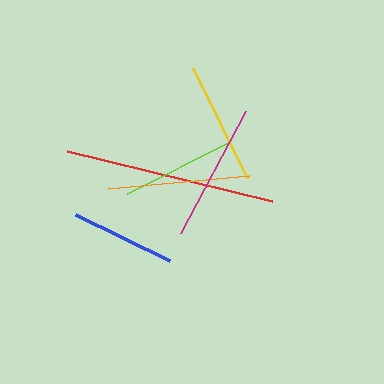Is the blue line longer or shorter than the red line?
The red line is longer than the blue line.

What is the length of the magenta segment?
The magenta segment is approximately 138 pixels long.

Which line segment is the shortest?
The blue line is the shortest at approximately 105 pixels.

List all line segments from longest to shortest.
From longest to shortest: red, orange, magenta, yellow, lime, blue.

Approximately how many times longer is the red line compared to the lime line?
The red line is approximately 1.8 times the length of the lime line.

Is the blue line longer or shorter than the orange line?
The orange line is longer than the blue line.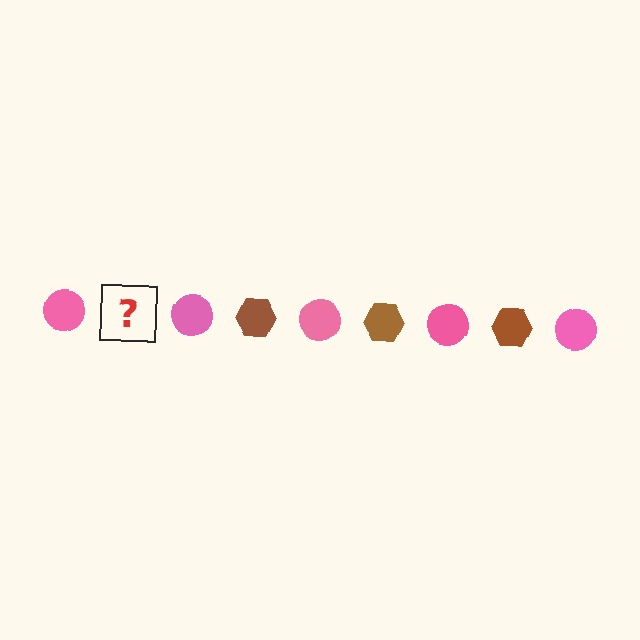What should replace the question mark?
The question mark should be replaced with a brown hexagon.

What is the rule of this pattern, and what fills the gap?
The rule is that the pattern alternates between pink circle and brown hexagon. The gap should be filled with a brown hexagon.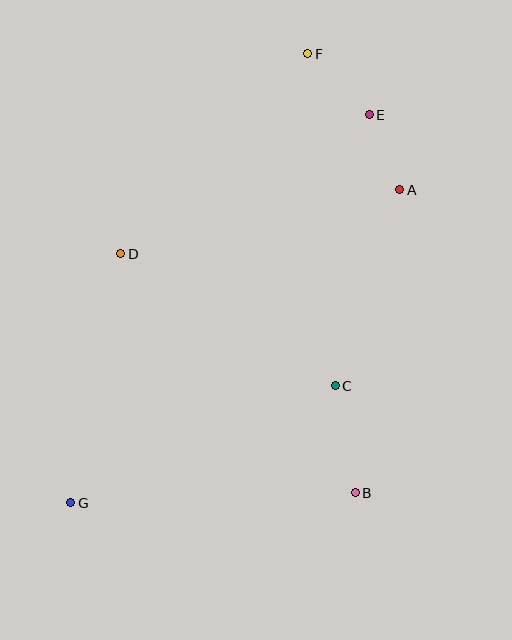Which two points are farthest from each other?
Points F and G are farthest from each other.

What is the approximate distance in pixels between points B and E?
The distance between B and E is approximately 378 pixels.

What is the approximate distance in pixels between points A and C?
The distance between A and C is approximately 206 pixels.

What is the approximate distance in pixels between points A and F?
The distance between A and F is approximately 164 pixels.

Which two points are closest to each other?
Points A and E are closest to each other.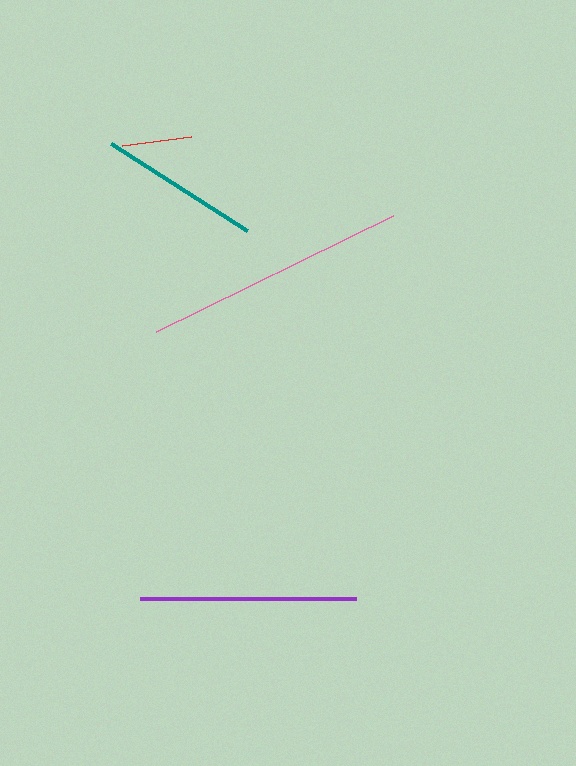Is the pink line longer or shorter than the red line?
The pink line is longer than the red line.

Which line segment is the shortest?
The red line is the shortest at approximately 69 pixels.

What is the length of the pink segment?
The pink segment is approximately 264 pixels long.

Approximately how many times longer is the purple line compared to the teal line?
The purple line is approximately 1.3 times the length of the teal line.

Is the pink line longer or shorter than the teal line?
The pink line is longer than the teal line.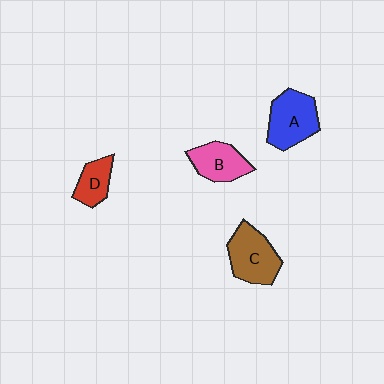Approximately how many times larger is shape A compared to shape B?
Approximately 1.3 times.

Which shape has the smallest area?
Shape D (red).